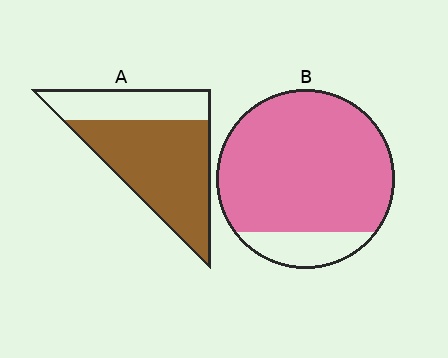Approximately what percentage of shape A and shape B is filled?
A is approximately 70% and B is approximately 85%.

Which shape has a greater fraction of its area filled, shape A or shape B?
Shape B.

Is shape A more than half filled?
Yes.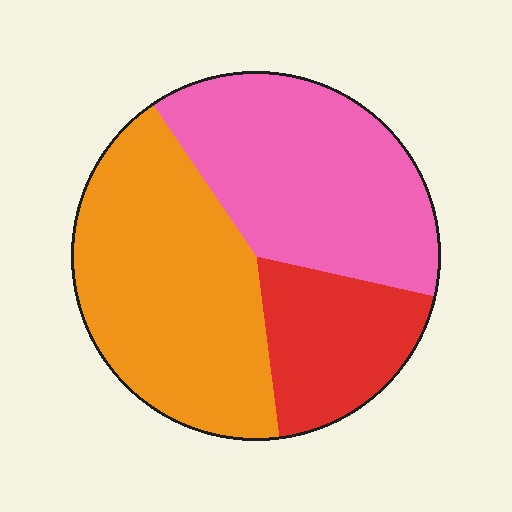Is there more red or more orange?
Orange.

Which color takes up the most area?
Orange, at roughly 45%.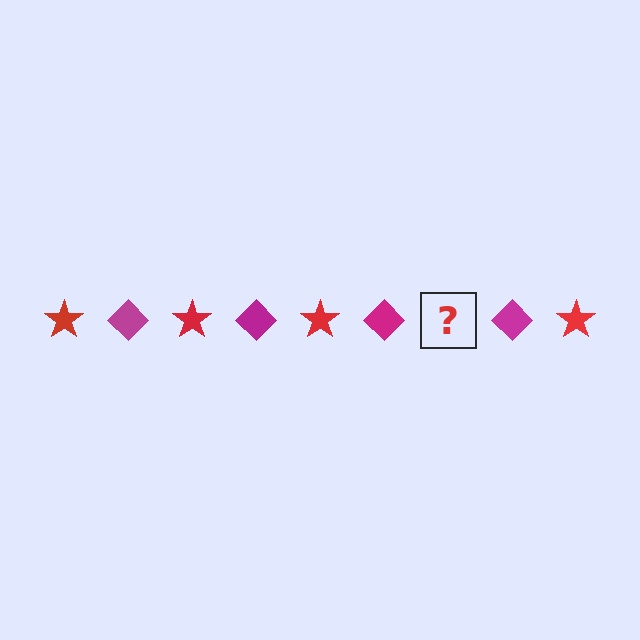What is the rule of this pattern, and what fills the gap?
The rule is that the pattern alternates between red star and magenta diamond. The gap should be filled with a red star.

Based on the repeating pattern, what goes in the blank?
The blank should be a red star.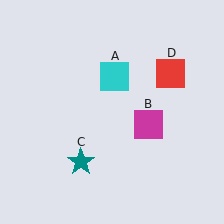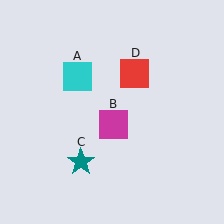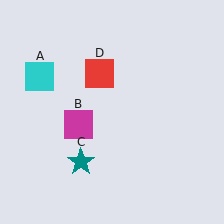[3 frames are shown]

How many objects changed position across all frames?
3 objects changed position: cyan square (object A), magenta square (object B), red square (object D).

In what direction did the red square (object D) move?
The red square (object D) moved left.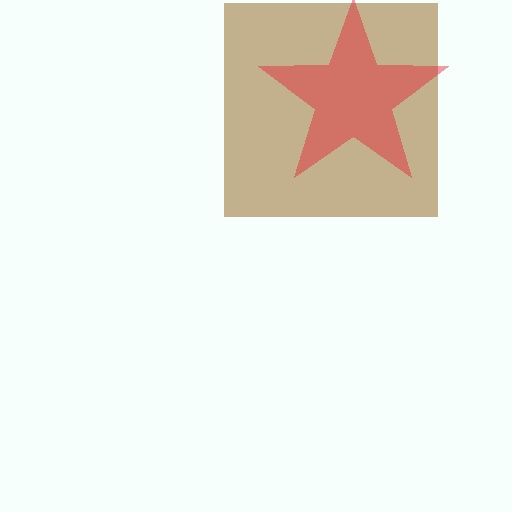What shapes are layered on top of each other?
The layered shapes are: a brown square, a red star.